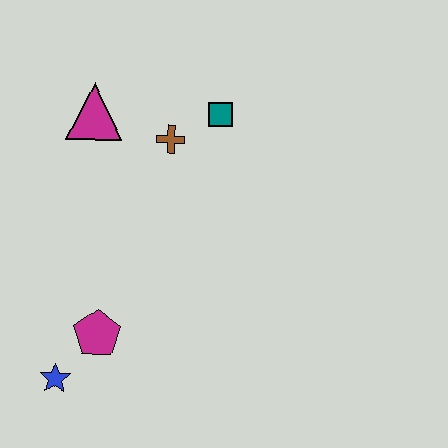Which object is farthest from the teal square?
The blue star is farthest from the teal square.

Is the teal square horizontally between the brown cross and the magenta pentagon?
No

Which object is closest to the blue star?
The magenta pentagon is closest to the blue star.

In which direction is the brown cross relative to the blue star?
The brown cross is above the blue star.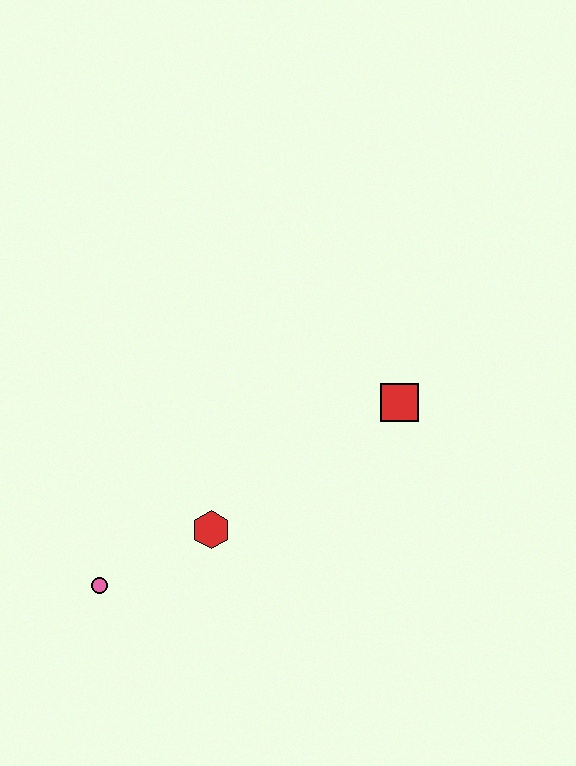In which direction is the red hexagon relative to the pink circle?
The red hexagon is to the right of the pink circle.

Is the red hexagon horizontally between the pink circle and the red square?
Yes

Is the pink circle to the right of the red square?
No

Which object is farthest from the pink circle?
The red square is farthest from the pink circle.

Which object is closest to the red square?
The red hexagon is closest to the red square.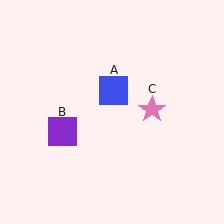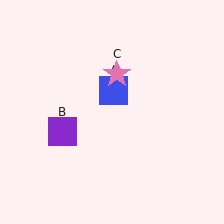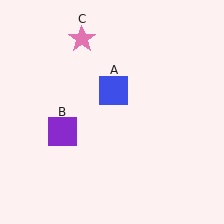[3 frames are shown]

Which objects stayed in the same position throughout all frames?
Blue square (object A) and purple square (object B) remained stationary.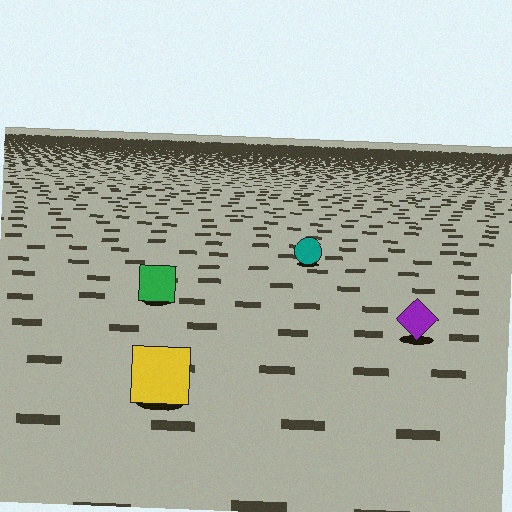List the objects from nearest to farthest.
From nearest to farthest: the yellow square, the purple diamond, the green square, the teal circle.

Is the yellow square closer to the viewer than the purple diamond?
Yes. The yellow square is closer — you can tell from the texture gradient: the ground texture is coarser near it.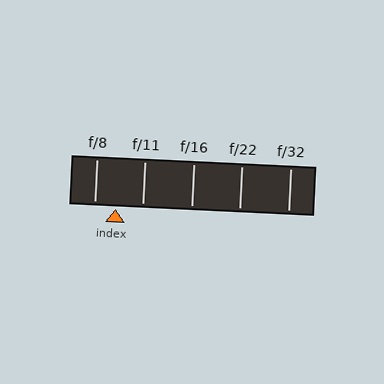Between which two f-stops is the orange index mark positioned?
The index mark is between f/8 and f/11.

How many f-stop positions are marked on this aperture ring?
There are 5 f-stop positions marked.